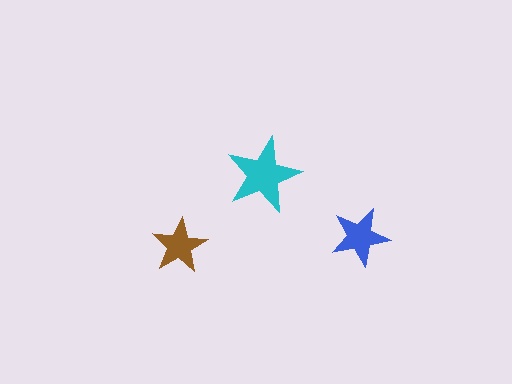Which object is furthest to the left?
The brown star is leftmost.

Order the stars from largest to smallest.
the cyan one, the blue one, the brown one.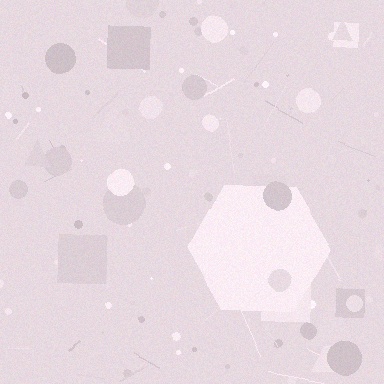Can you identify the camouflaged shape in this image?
The camouflaged shape is a hexagon.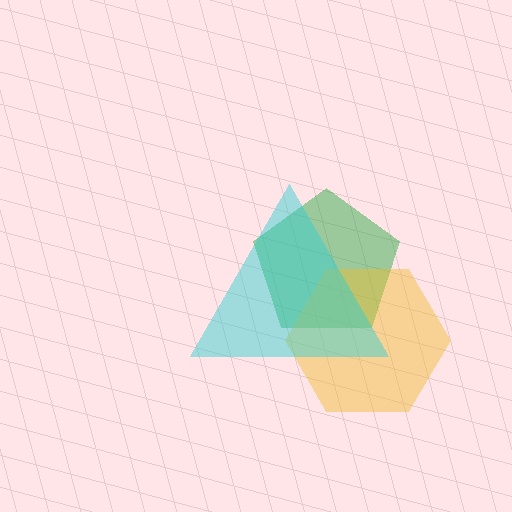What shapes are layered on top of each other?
The layered shapes are: a green pentagon, a yellow hexagon, a cyan triangle.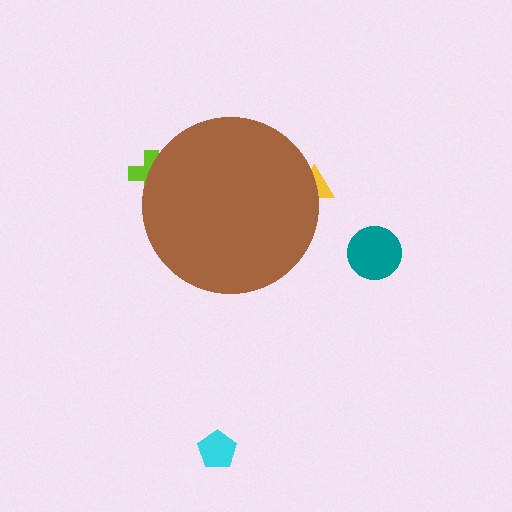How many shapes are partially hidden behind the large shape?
2 shapes are partially hidden.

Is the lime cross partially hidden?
Yes, the lime cross is partially hidden behind the brown circle.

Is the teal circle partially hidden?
No, the teal circle is fully visible.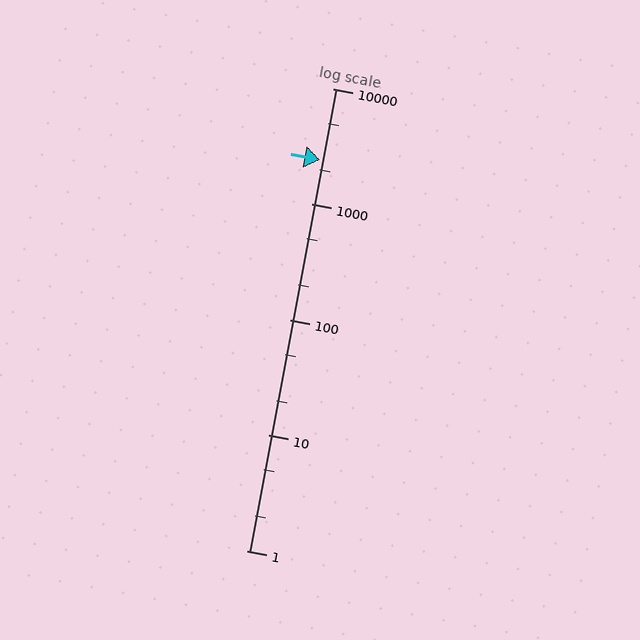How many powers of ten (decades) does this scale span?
The scale spans 4 decades, from 1 to 10000.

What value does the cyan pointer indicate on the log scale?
The pointer indicates approximately 2400.